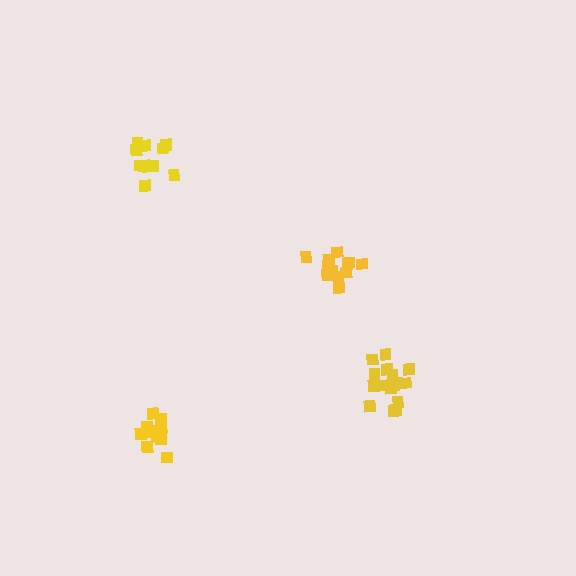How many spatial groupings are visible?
There are 4 spatial groupings.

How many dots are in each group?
Group 1: 12 dots, Group 2: 16 dots, Group 3: 10 dots, Group 4: 14 dots (52 total).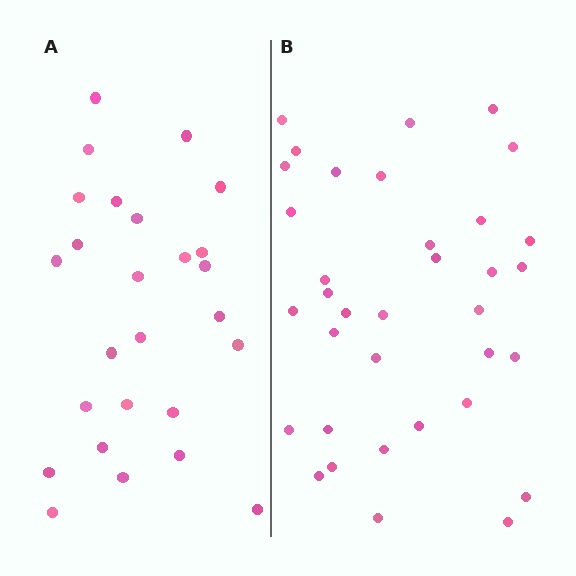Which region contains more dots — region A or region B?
Region B (the right region) has more dots.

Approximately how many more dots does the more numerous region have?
Region B has roughly 8 or so more dots than region A.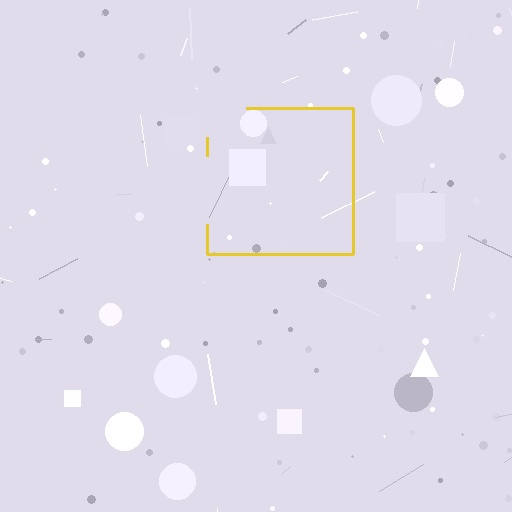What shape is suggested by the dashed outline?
The dashed outline suggests a square.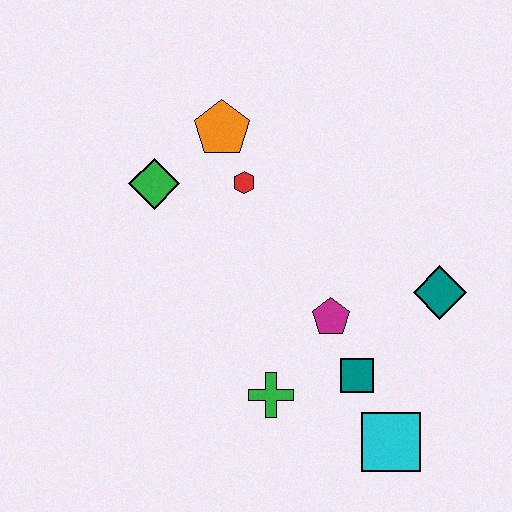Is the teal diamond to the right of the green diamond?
Yes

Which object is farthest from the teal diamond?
The green diamond is farthest from the teal diamond.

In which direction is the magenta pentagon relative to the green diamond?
The magenta pentagon is to the right of the green diamond.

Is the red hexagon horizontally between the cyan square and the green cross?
No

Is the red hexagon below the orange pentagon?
Yes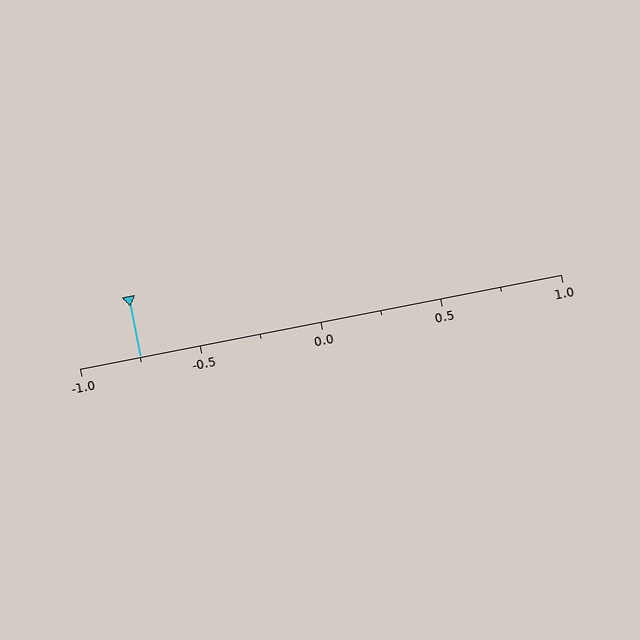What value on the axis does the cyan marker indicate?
The marker indicates approximately -0.75.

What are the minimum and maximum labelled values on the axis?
The axis runs from -1.0 to 1.0.